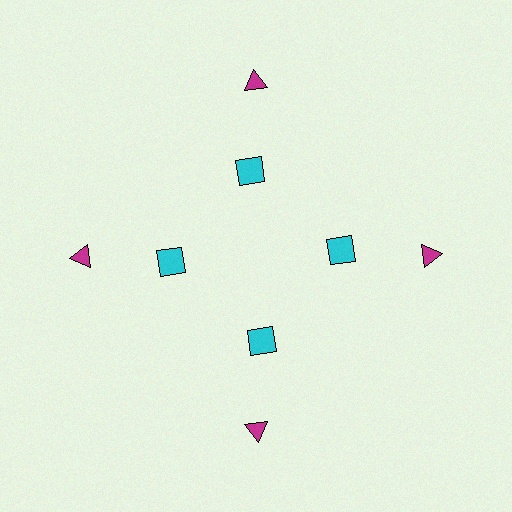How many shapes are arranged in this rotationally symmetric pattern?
There are 8 shapes, arranged in 4 groups of 2.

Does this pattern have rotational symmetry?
Yes, this pattern has 4-fold rotational symmetry. It looks the same after rotating 90 degrees around the center.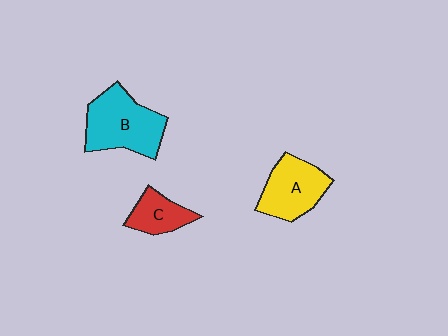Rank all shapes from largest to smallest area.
From largest to smallest: B (cyan), A (yellow), C (red).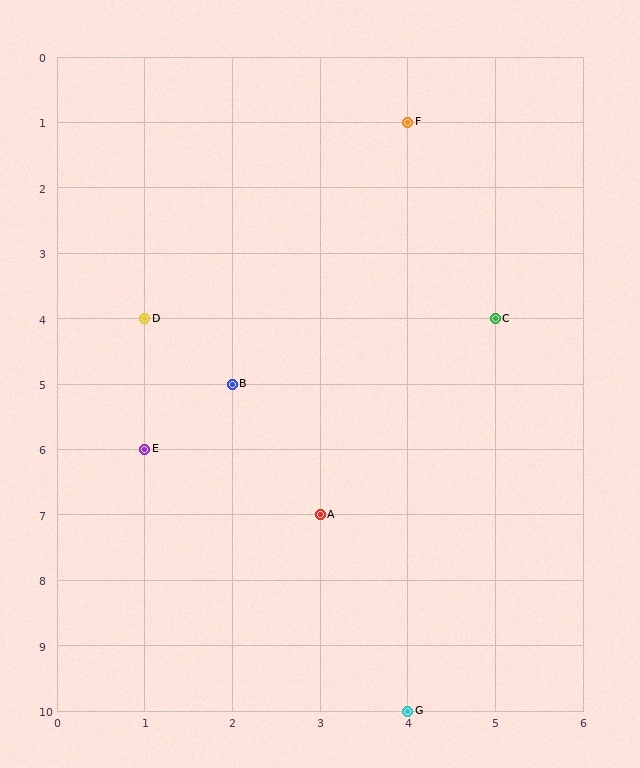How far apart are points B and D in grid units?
Points B and D are 1 column and 1 row apart (about 1.4 grid units diagonally).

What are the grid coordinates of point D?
Point D is at grid coordinates (1, 4).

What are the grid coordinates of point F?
Point F is at grid coordinates (4, 1).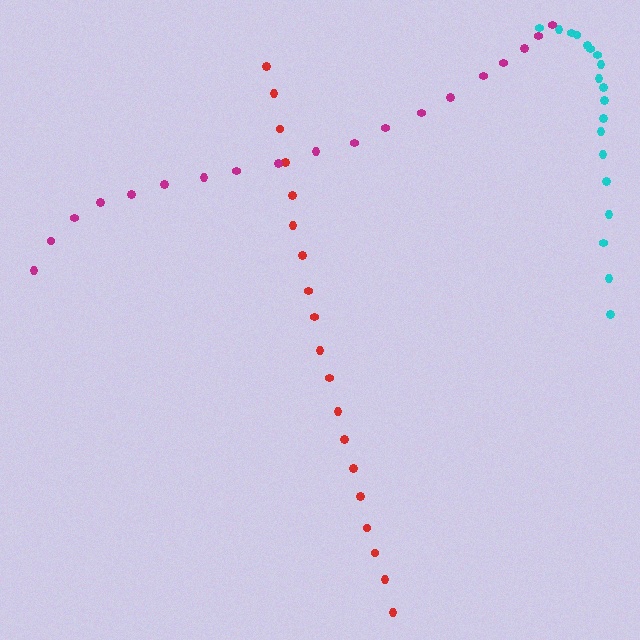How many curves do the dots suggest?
There are 3 distinct paths.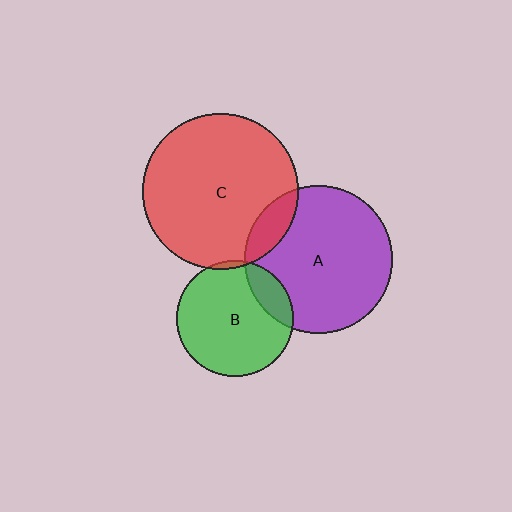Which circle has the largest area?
Circle C (red).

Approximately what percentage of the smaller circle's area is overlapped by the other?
Approximately 15%.